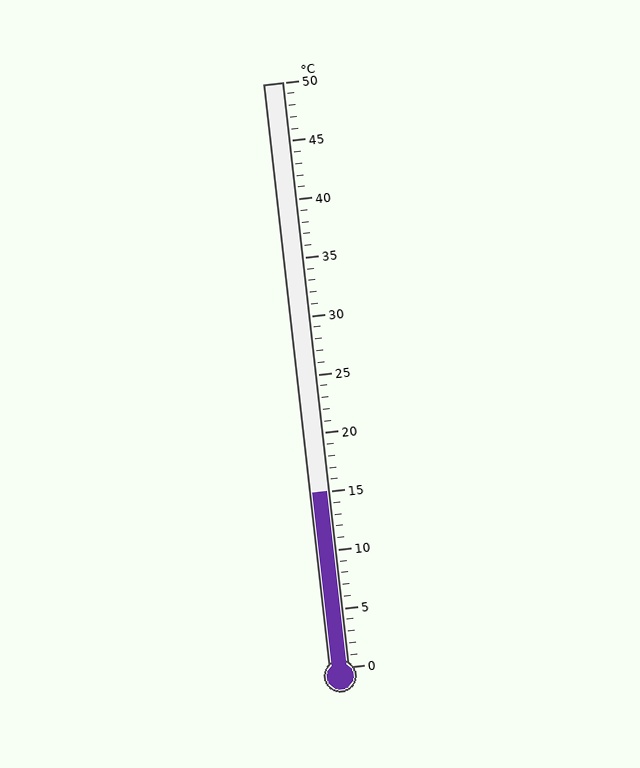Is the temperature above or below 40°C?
The temperature is below 40°C.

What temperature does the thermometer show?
The thermometer shows approximately 15°C.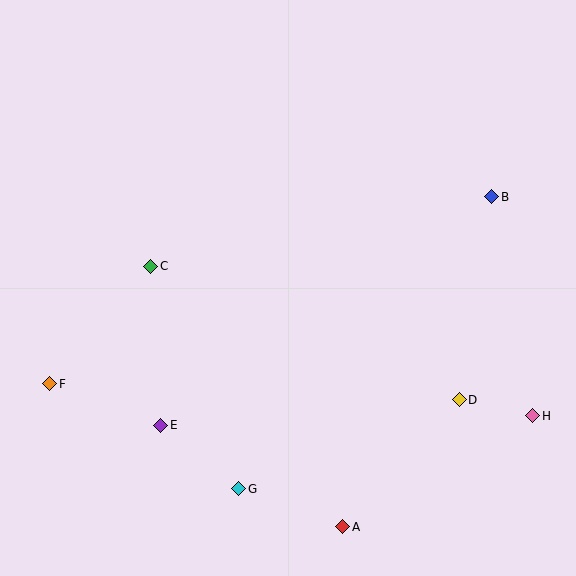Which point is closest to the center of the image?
Point C at (151, 266) is closest to the center.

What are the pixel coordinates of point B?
Point B is at (492, 197).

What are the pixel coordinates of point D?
Point D is at (459, 400).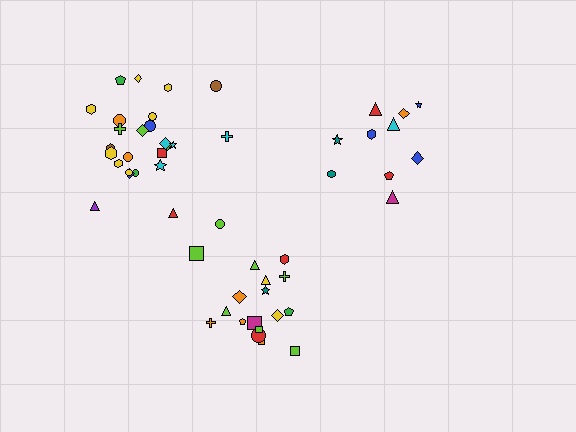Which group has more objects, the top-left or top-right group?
The top-left group.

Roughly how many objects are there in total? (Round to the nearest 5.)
Roughly 55 objects in total.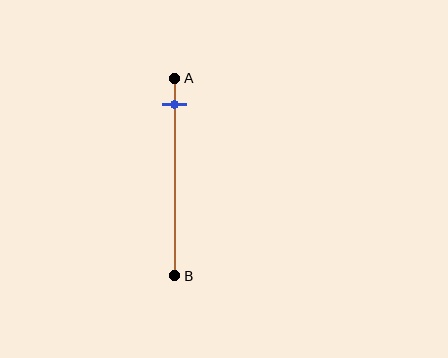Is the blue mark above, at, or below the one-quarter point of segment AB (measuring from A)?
The blue mark is above the one-quarter point of segment AB.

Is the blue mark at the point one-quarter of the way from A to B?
No, the mark is at about 15% from A, not at the 25% one-quarter point.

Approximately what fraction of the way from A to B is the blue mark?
The blue mark is approximately 15% of the way from A to B.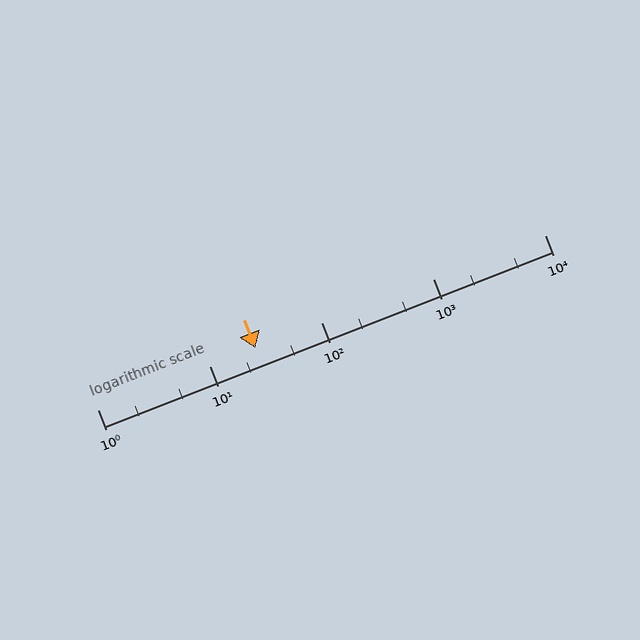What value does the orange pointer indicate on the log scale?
The pointer indicates approximately 26.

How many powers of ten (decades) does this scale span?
The scale spans 4 decades, from 1 to 10000.